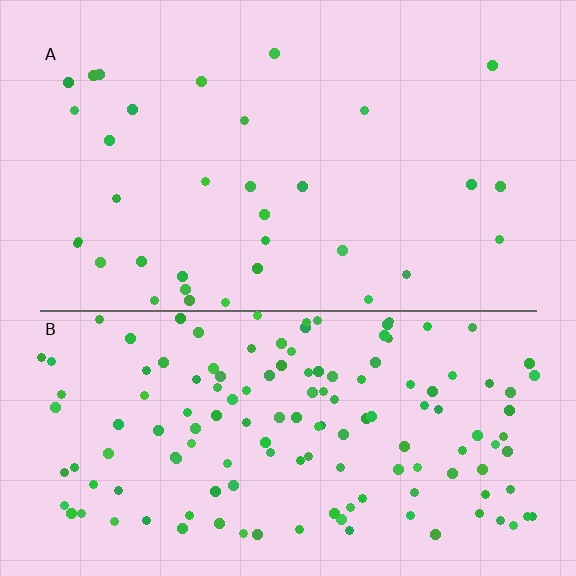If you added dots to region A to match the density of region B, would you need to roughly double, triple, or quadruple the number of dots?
Approximately quadruple.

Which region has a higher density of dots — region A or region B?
B (the bottom).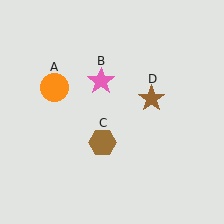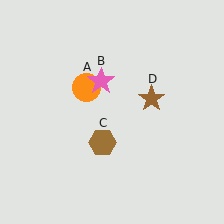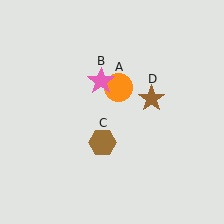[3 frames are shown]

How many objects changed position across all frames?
1 object changed position: orange circle (object A).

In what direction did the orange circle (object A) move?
The orange circle (object A) moved right.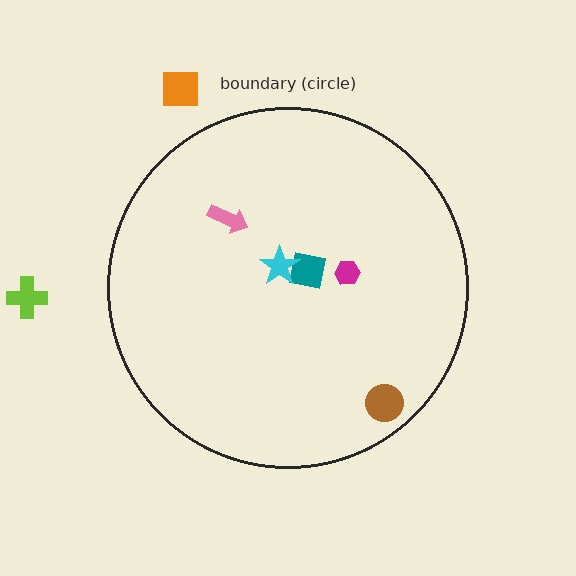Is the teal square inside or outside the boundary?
Inside.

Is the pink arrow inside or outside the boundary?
Inside.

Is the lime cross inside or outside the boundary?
Outside.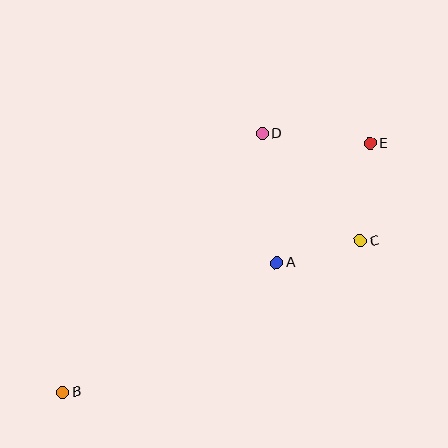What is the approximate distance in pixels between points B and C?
The distance between B and C is approximately 334 pixels.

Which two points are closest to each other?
Points A and C are closest to each other.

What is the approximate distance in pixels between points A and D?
The distance between A and D is approximately 130 pixels.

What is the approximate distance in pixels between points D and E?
The distance between D and E is approximately 108 pixels.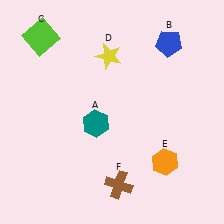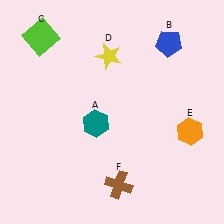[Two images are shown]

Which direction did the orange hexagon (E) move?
The orange hexagon (E) moved up.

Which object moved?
The orange hexagon (E) moved up.